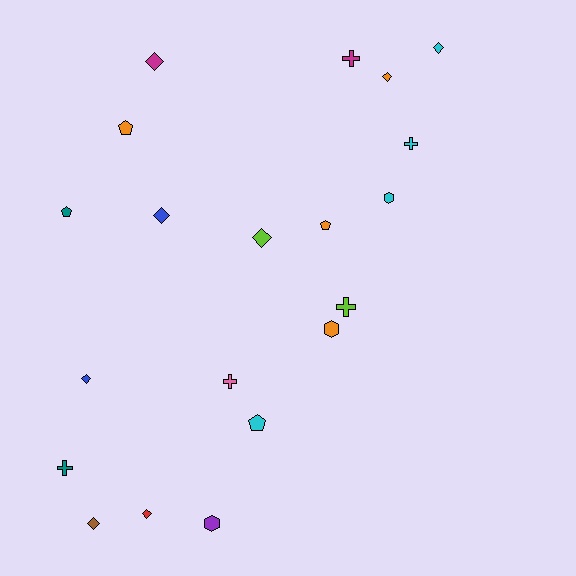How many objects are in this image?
There are 20 objects.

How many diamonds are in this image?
There are 8 diamonds.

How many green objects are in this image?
There are no green objects.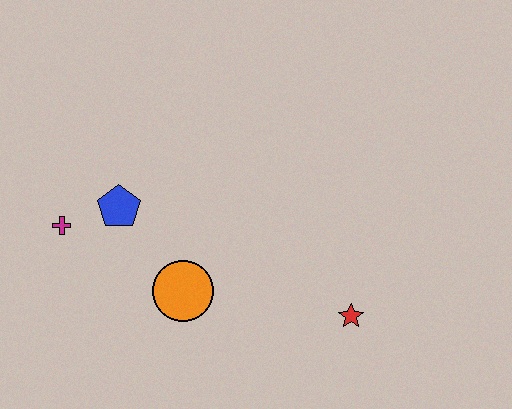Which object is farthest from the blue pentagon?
The red star is farthest from the blue pentagon.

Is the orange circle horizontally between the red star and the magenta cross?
Yes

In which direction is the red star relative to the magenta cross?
The red star is to the right of the magenta cross.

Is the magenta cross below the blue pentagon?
Yes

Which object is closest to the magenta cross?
The blue pentagon is closest to the magenta cross.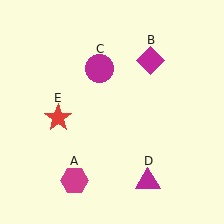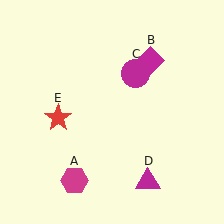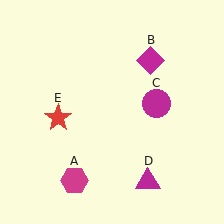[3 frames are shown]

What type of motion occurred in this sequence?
The magenta circle (object C) rotated clockwise around the center of the scene.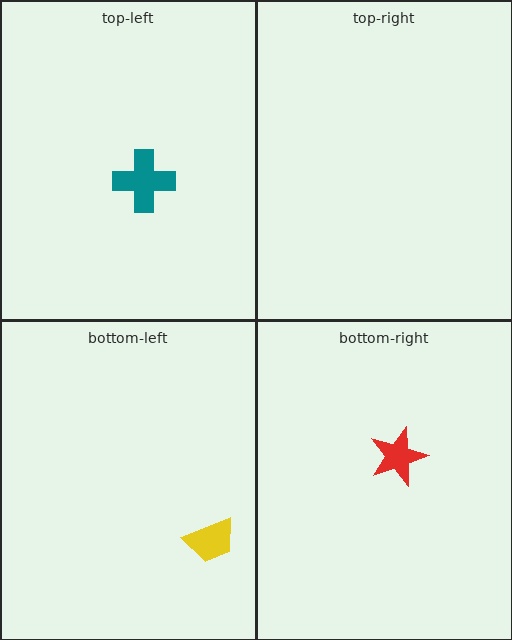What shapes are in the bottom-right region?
The red star.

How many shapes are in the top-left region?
1.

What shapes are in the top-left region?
The teal cross.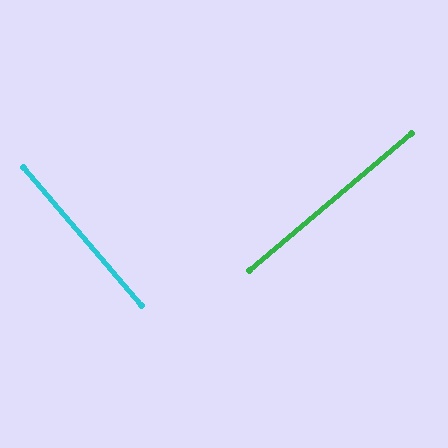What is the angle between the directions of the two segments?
Approximately 90 degrees.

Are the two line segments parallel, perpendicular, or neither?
Perpendicular — they meet at approximately 90°.